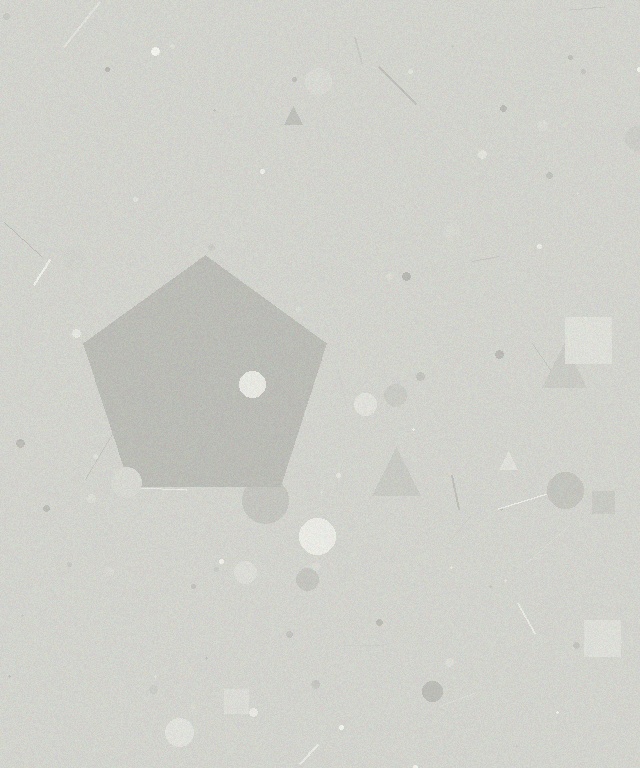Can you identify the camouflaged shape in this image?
The camouflaged shape is a pentagon.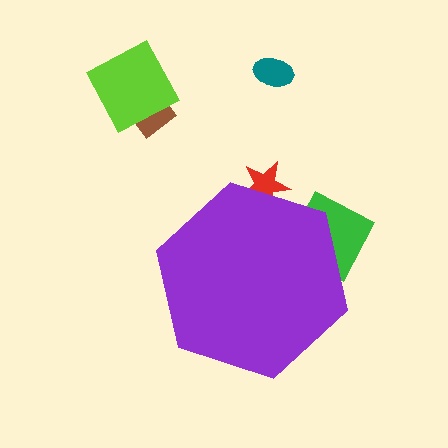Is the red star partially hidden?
Yes, the red star is partially hidden behind the purple hexagon.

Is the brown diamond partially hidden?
No, the brown diamond is fully visible.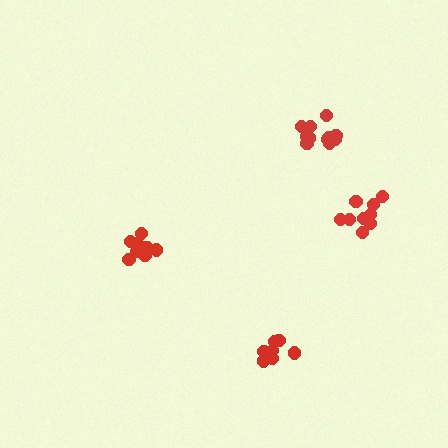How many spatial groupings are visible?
There are 4 spatial groupings.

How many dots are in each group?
Group 1: 12 dots, Group 2: 7 dots, Group 3: 13 dots, Group 4: 9 dots (41 total).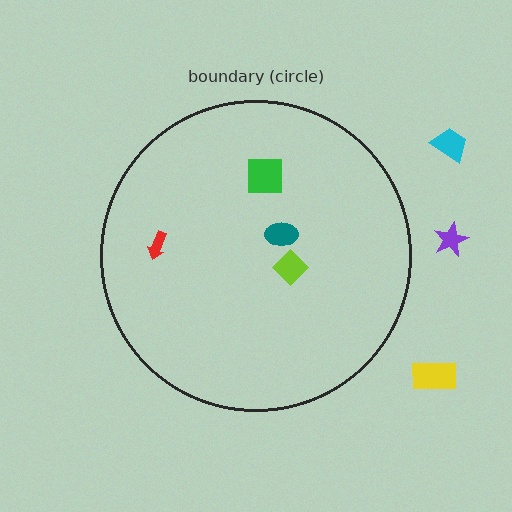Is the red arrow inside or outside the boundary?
Inside.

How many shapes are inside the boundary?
4 inside, 3 outside.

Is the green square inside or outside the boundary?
Inside.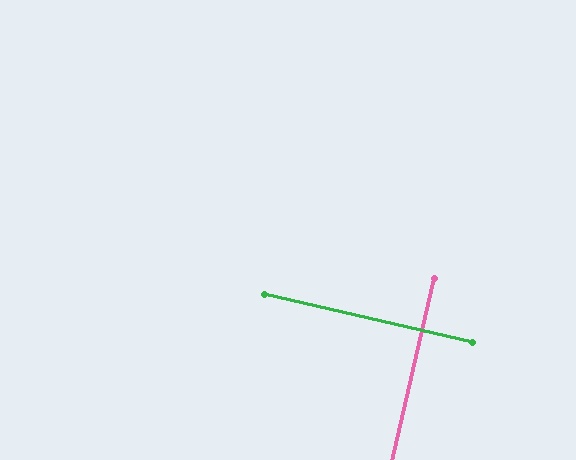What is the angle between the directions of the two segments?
Approximately 90 degrees.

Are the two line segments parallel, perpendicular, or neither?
Perpendicular — they meet at approximately 90°.